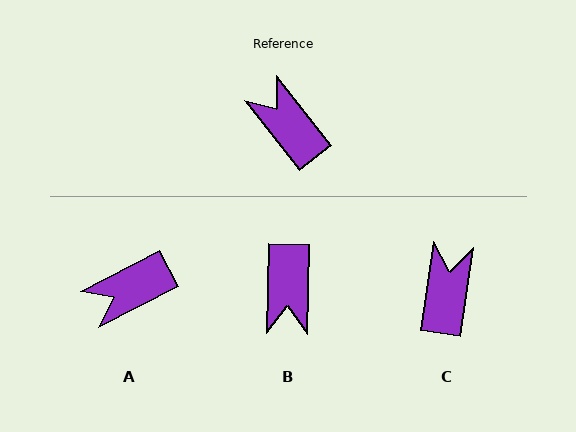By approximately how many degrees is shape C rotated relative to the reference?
Approximately 46 degrees clockwise.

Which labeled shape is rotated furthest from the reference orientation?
B, about 141 degrees away.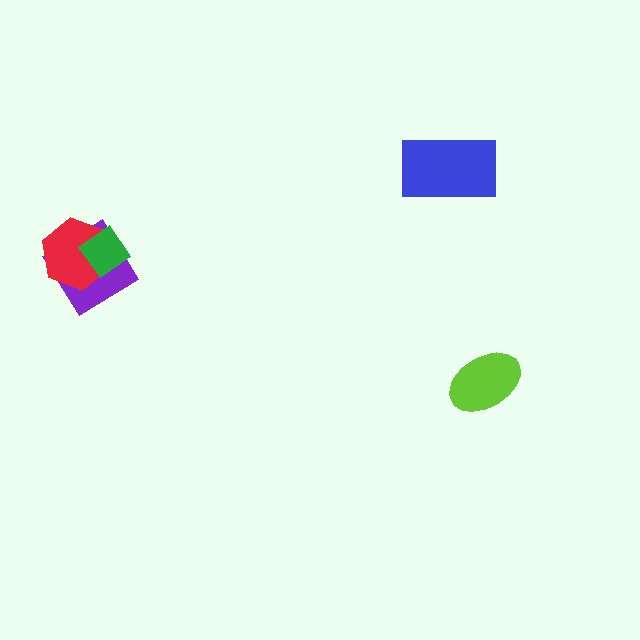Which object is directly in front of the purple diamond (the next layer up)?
The red hexagon is directly in front of the purple diamond.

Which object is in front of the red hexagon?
The green diamond is in front of the red hexagon.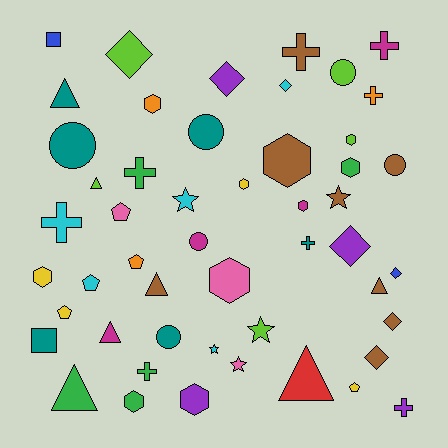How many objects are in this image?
There are 50 objects.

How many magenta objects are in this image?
There are 4 magenta objects.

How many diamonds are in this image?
There are 7 diamonds.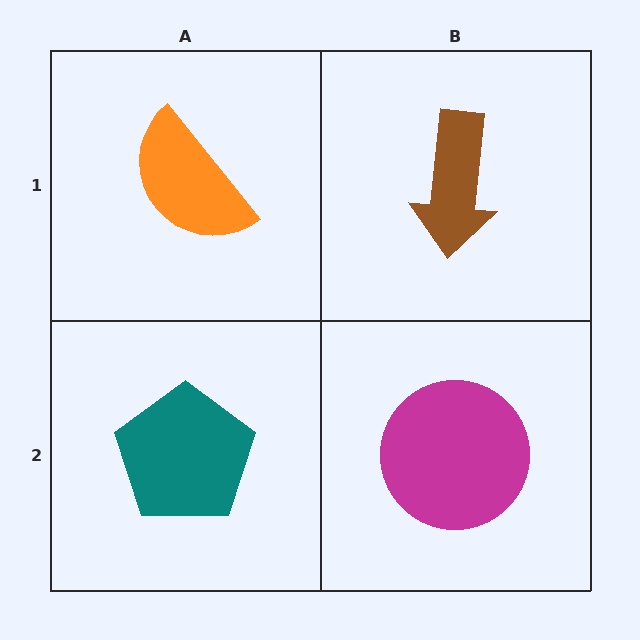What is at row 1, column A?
An orange semicircle.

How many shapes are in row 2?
2 shapes.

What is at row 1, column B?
A brown arrow.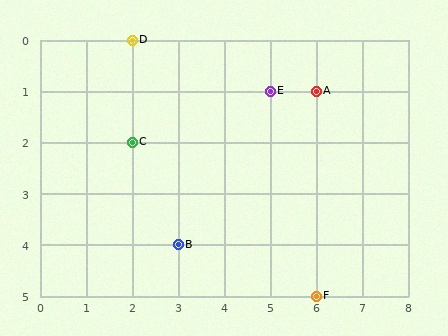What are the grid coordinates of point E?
Point E is at grid coordinates (5, 1).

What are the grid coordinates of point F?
Point F is at grid coordinates (6, 5).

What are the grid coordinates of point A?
Point A is at grid coordinates (6, 1).